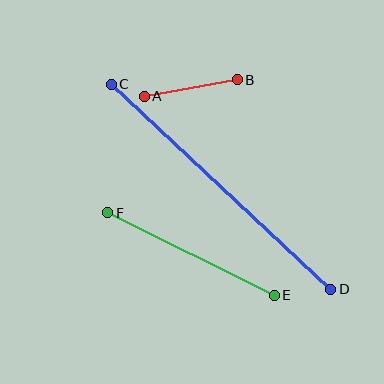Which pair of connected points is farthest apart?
Points C and D are farthest apart.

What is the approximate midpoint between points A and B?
The midpoint is at approximately (191, 88) pixels.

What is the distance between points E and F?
The distance is approximately 186 pixels.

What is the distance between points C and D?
The distance is approximately 300 pixels.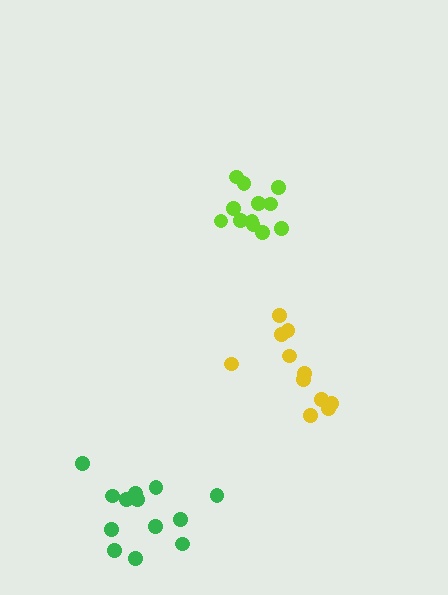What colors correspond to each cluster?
The clusters are colored: lime, yellow, green.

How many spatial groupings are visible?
There are 3 spatial groupings.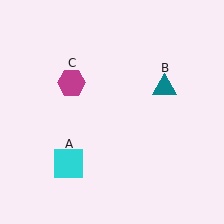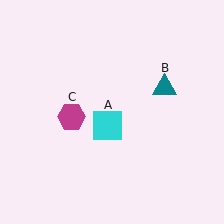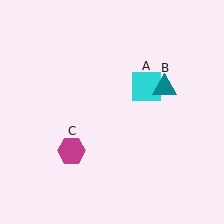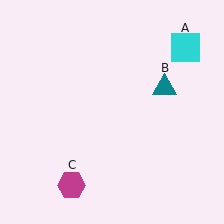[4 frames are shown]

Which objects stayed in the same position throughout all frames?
Teal triangle (object B) remained stationary.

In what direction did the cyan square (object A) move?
The cyan square (object A) moved up and to the right.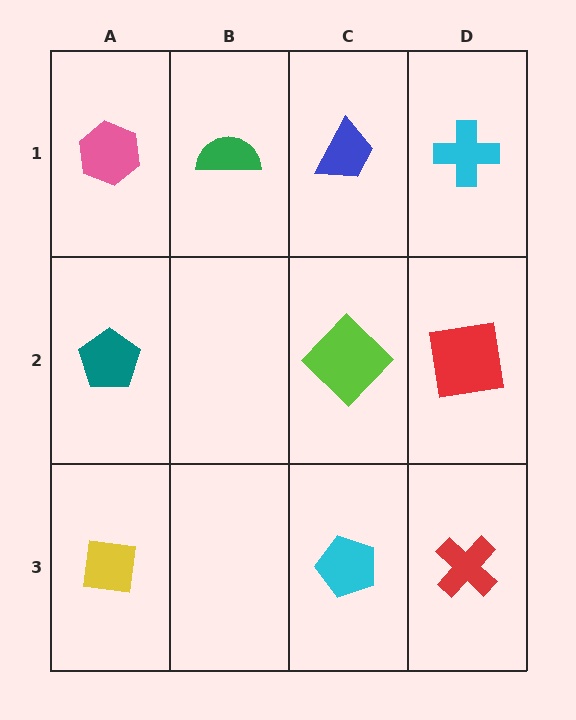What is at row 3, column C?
A cyan pentagon.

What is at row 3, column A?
A yellow square.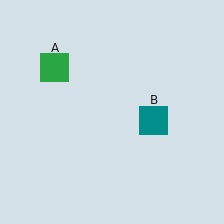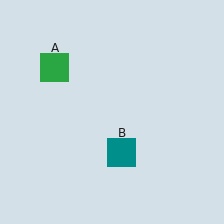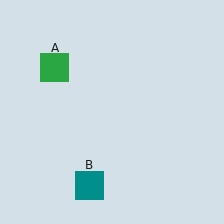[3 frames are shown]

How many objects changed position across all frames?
1 object changed position: teal square (object B).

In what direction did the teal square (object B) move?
The teal square (object B) moved down and to the left.